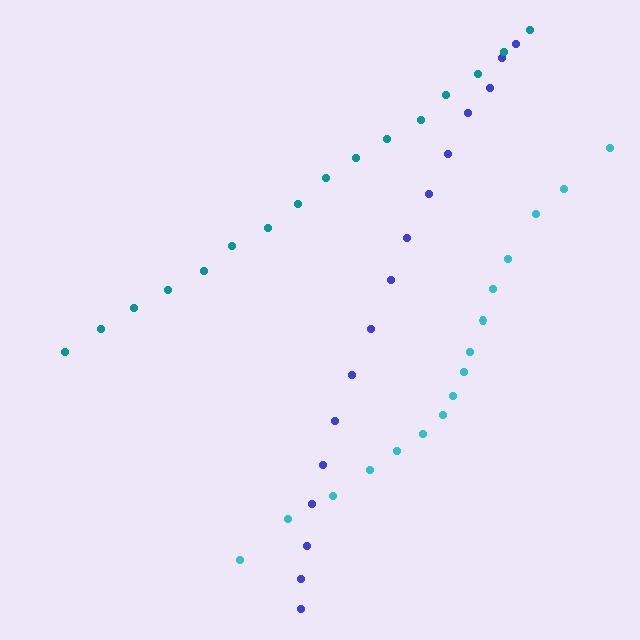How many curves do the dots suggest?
There are 3 distinct paths.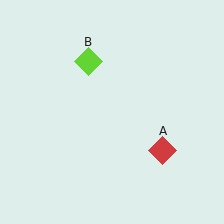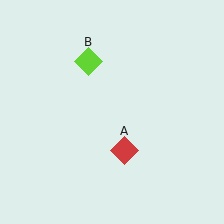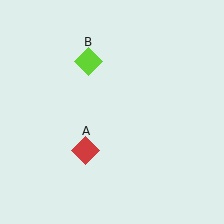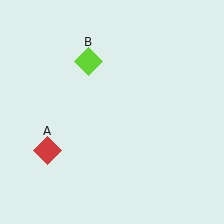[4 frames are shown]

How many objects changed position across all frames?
1 object changed position: red diamond (object A).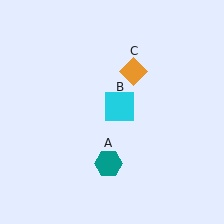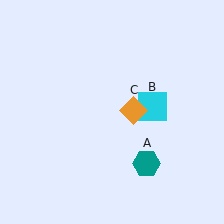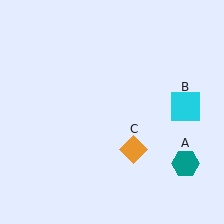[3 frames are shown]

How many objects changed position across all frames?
3 objects changed position: teal hexagon (object A), cyan square (object B), orange diamond (object C).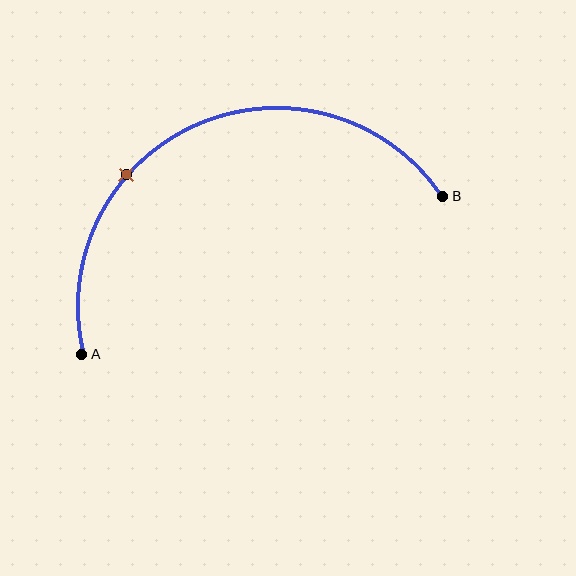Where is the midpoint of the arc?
The arc midpoint is the point on the curve farthest from the straight line joining A and B. It sits above that line.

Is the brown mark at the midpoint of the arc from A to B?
No. The brown mark lies on the arc but is closer to endpoint A. The arc midpoint would be at the point on the curve equidistant along the arc from both A and B.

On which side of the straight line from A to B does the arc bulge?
The arc bulges above the straight line connecting A and B.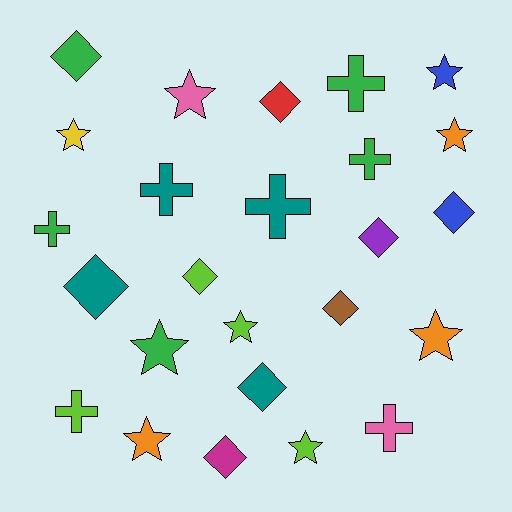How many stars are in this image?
There are 9 stars.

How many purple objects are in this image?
There is 1 purple object.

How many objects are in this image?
There are 25 objects.